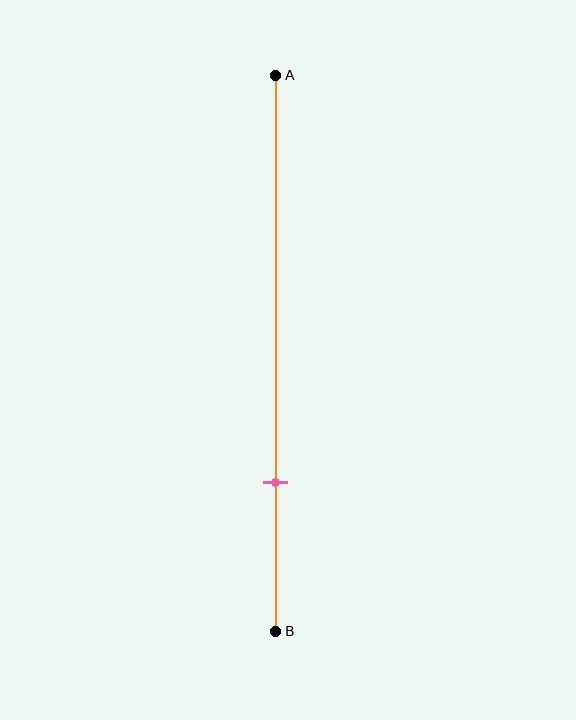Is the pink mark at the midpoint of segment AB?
No, the mark is at about 75% from A, not at the 50% midpoint.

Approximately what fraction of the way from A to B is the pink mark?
The pink mark is approximately 75% of the way from A to B.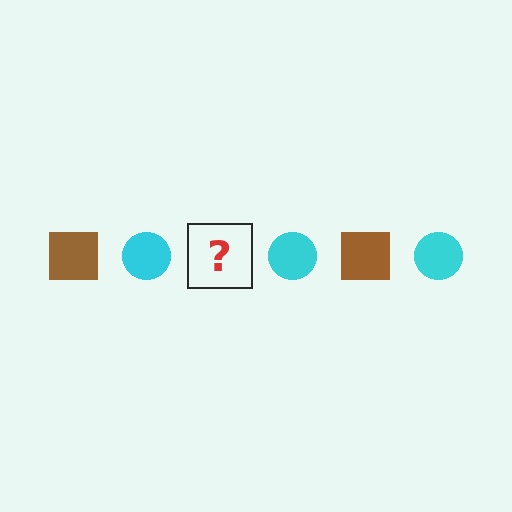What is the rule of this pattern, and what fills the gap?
The rule is that the pattern alternates between brown square and cyan circle. The gap should be filled with a brown square.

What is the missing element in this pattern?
The missing element is a brown square.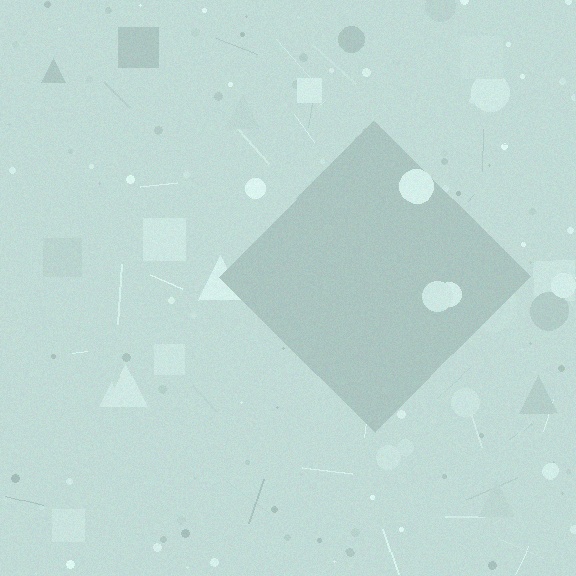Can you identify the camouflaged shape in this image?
The camouflaged shape is a diamond.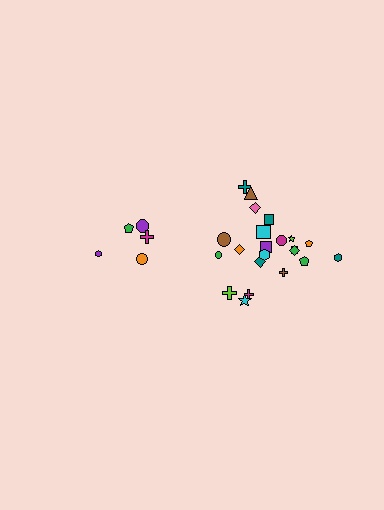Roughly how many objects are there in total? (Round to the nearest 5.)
Roughly 25 objects in total.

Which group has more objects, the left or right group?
The right group.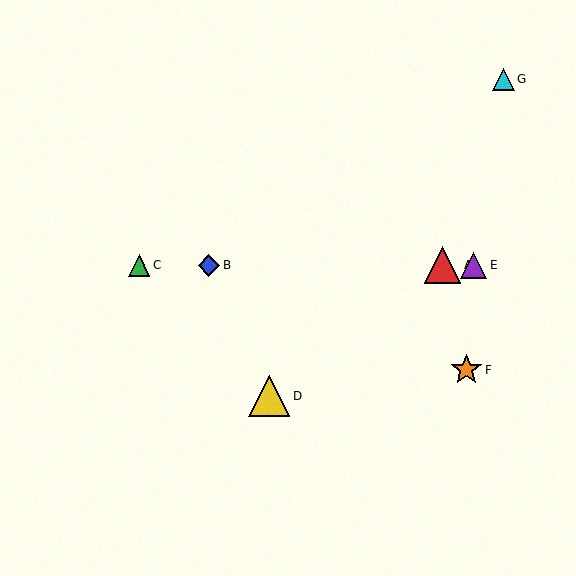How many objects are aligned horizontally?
4 objects (A, B, C, E) are aligned horizontally.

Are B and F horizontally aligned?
No, B is at y≈265 and F is at y≈370.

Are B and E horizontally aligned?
Yes, both are at y≈265.